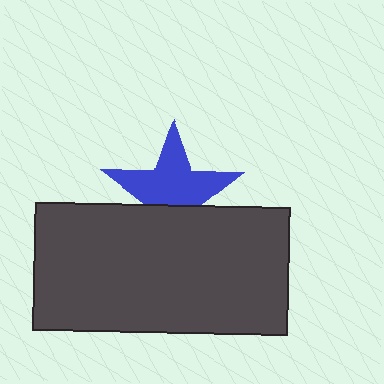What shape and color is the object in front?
The object in front is a dark gray rectangle.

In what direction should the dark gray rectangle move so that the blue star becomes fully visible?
The dark gray rectangle should move down. That is the shortest direction to clear the overlap and leave the blue star fully visible.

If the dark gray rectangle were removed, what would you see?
You would see the complete blue star.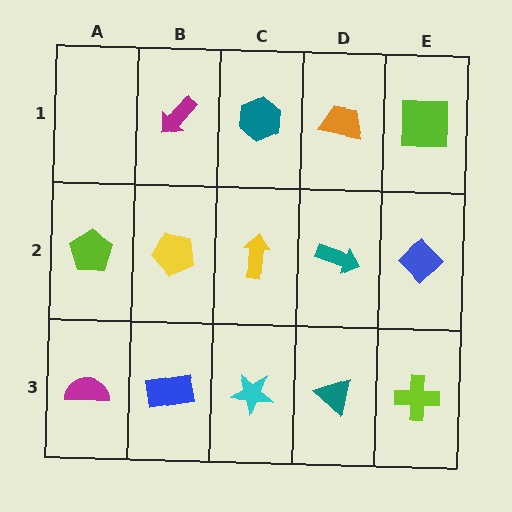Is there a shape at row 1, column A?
No, that cell is empty.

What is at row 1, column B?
A magenta arrow.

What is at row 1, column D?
An orange trapezoid.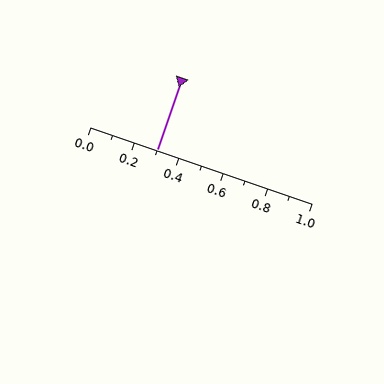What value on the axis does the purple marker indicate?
The marker indicates approximately 0.3.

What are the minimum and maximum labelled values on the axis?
The axis runs from 0.0 to 1.0.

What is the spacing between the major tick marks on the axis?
The major ticks are spaced 0.2 apart.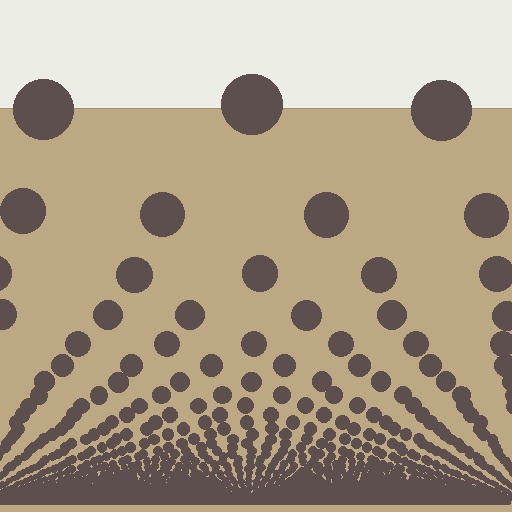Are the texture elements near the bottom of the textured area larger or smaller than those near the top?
Smaller. The gradient is inverted — elements near the bottom are smaller and denser.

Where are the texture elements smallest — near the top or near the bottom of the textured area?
Near the bottom.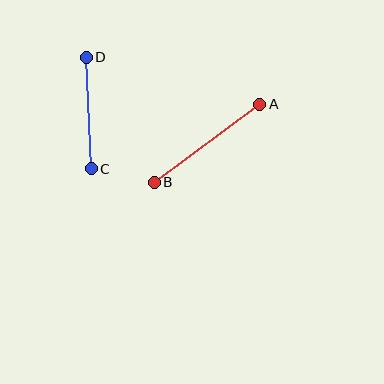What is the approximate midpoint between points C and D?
The midpoint is at approximately (89, 113) pixels.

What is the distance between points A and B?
The distance is approximately 131 pixels.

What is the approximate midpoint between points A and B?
The midpoint is at approximately (207, 143) pixels.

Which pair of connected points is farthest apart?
Points A and B are farthest apart.